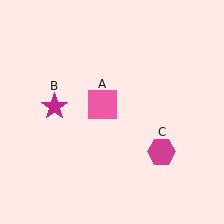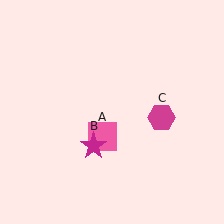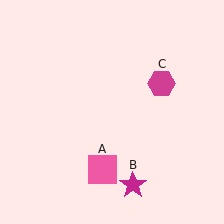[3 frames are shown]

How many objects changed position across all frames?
3 objects changed position: pink square (object A), magenta star (object B), magenta hexagon (object C).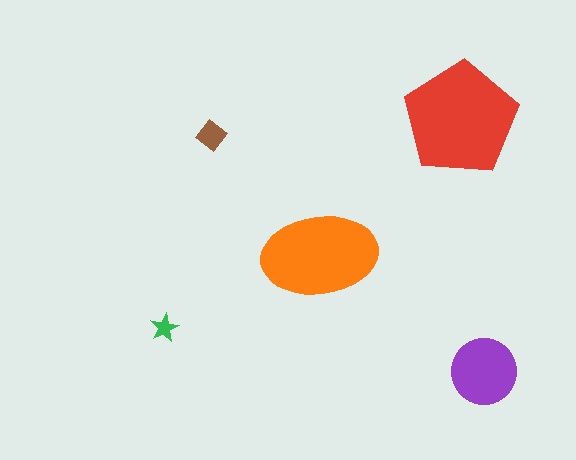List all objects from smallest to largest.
The green star, the brown diamond, the purple circle, the orange ellipse, the red pentagon.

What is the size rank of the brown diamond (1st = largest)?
4th.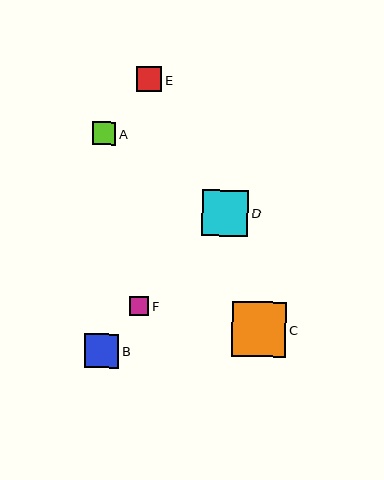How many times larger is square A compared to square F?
Square A is approximately 1.2 times the size of square F.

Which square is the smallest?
Square F is the smallest with a size of approximately 19 pixels.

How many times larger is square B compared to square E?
Square B is approximately 1.3 times the size of square E.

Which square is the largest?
Square C is the largest with a size of approximately 54 pixels.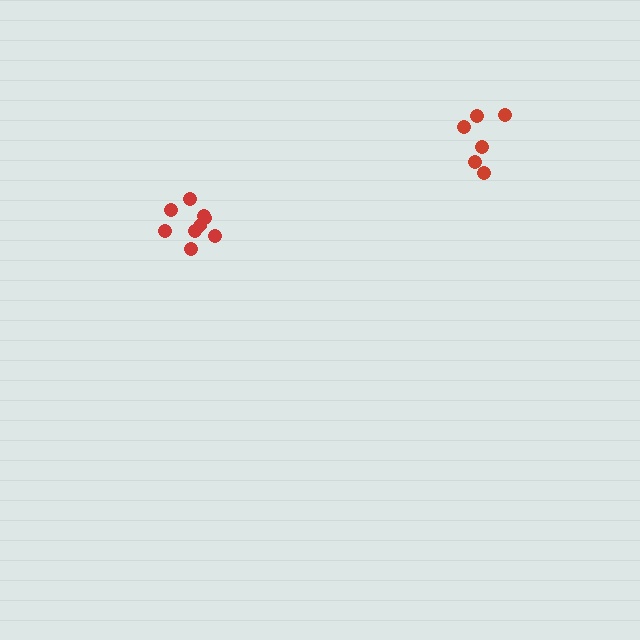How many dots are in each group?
Group 1: 9 dots, Group 2: 6 dots (15 total).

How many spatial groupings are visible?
There are 2 spatial groupings.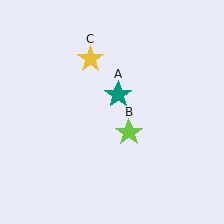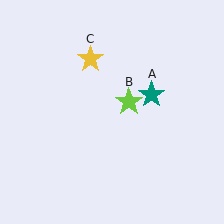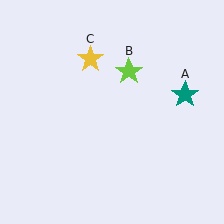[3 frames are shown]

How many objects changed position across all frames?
2 objects changed position: teal star (object A), lime star (object B).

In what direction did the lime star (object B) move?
The lime star (object B) moved up.